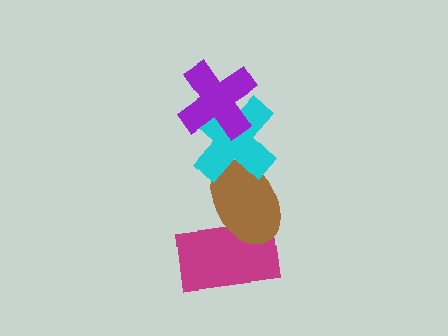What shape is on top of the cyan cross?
The purple cross is on top of the cyan cross.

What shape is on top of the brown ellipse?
The cyan cross is on top of the brown ellipse.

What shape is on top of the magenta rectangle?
The brown ellipse is on top of the magenta rectangle.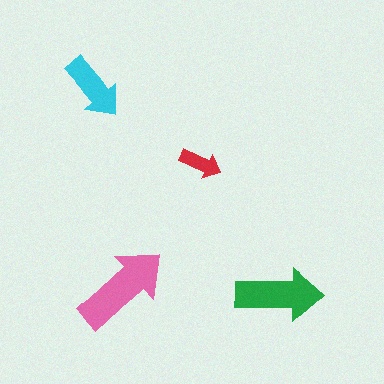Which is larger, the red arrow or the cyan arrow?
The cyan one.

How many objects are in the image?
There are 4 objects in the image.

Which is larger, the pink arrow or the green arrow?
The pink one.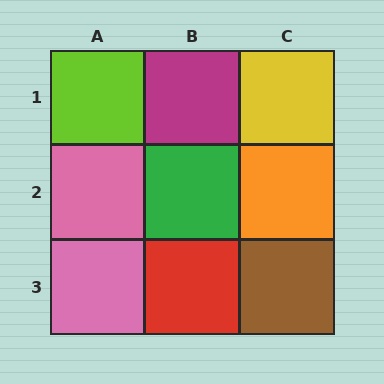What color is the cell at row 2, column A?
Pink.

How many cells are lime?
1 cell is lime.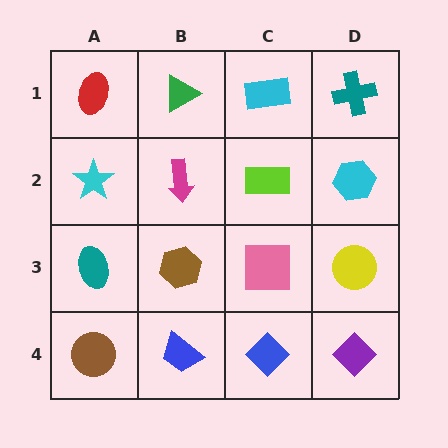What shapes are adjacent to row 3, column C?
A lime rectangle (row 2, column C), a blue diamond (row 4, column C), a brown hexagon (row 3, column B), a yellow circle (row 3, column D).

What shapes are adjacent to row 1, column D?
A cyan hexagon (row 2, column D), a cyan rectangle (row 1, column C).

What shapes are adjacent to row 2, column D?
A teal cross (row 1, column D), a yellow circle (row 3, column D), a lime rectangle (row 2, column C).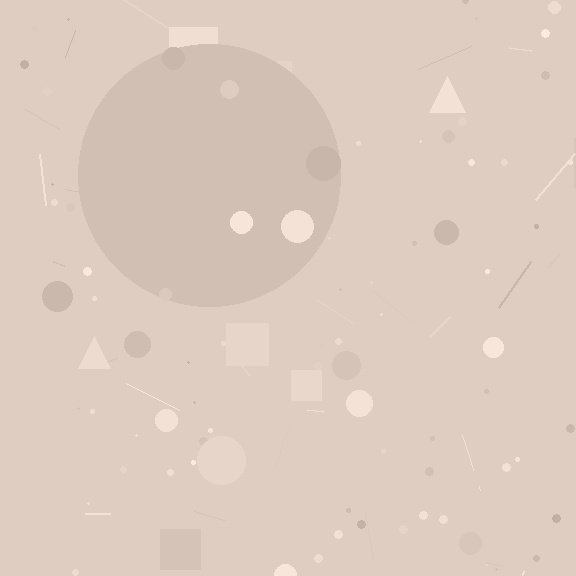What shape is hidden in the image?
A circle is hidden in the image.